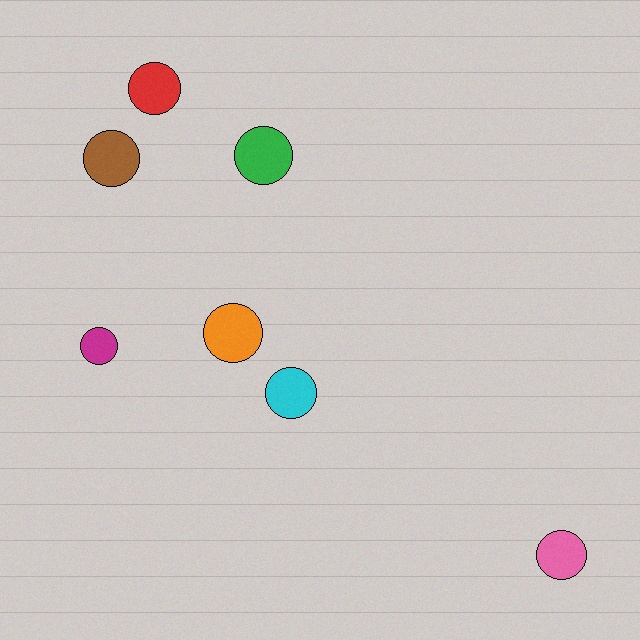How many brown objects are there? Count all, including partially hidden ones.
There is 1 brown object.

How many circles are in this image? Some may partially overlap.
There are 7 circles.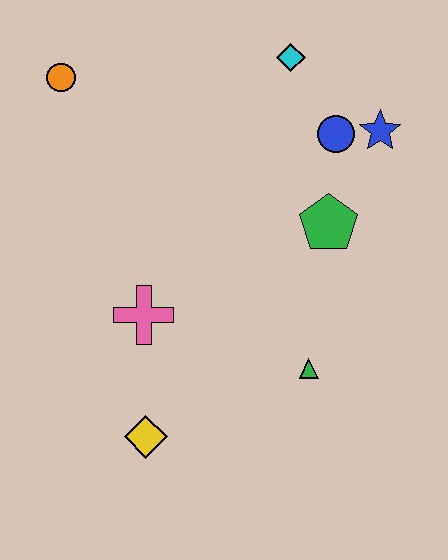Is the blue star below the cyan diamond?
Yes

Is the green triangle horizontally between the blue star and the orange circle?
Yes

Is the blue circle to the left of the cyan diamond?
No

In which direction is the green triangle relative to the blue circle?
The green triangle is below the blue circle.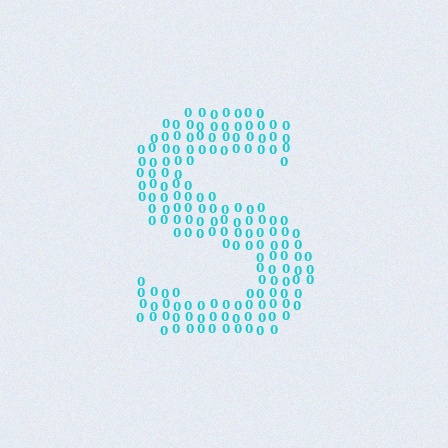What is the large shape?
The large shape is the letter S.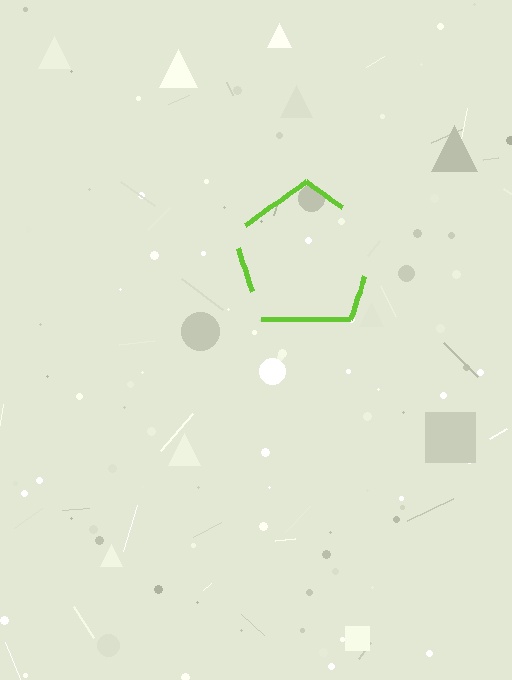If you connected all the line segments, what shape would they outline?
They would outline a pentagon.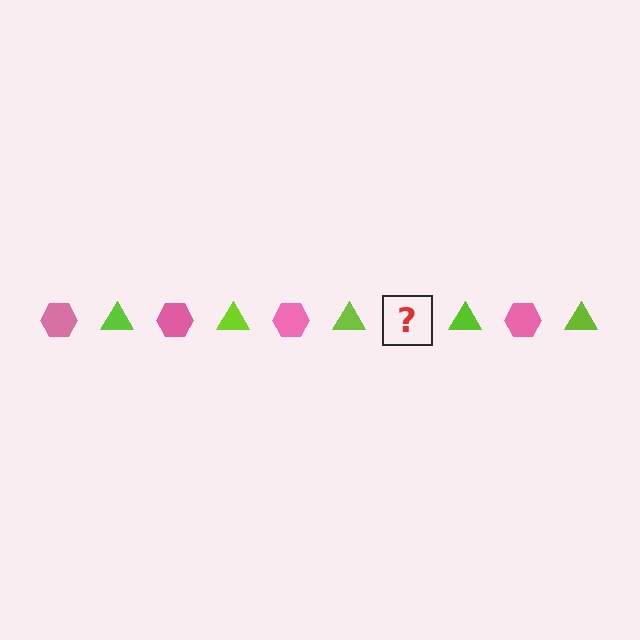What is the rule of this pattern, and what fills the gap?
The rule is that the pattern alternates between pink hexagon and lime triangle. The gap should be filled with a pink hexagon.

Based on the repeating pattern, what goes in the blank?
The blank should be a pink hexagon.